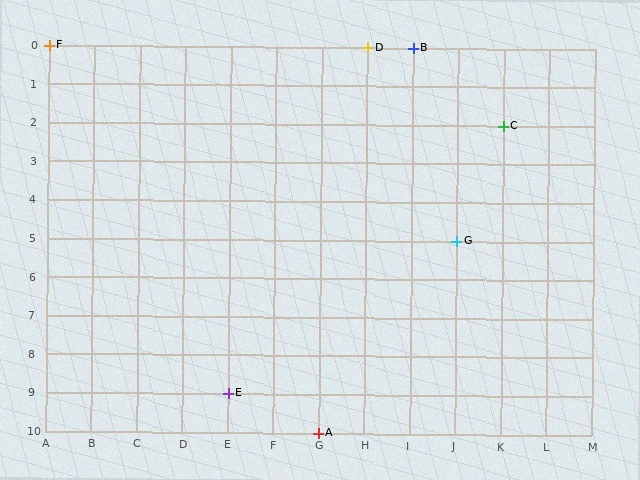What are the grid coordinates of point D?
Point D is at grid coordinates (H, 0).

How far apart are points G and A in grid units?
Points G and A are 3 columns and 5 rows apart (about 5.8 grid units diagonally).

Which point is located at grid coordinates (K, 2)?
Point C is at (K, 2).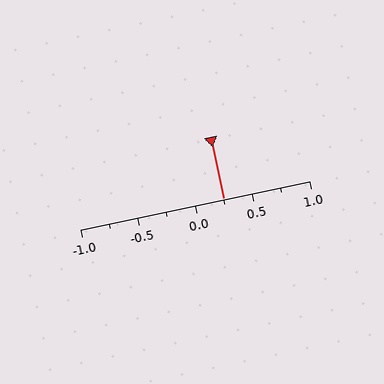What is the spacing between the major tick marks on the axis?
The major ticks are spaced 0.5 apart.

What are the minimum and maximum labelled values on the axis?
The axis runs from -1.0 to 1.0.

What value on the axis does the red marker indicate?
The marker indicates approximately 0.25.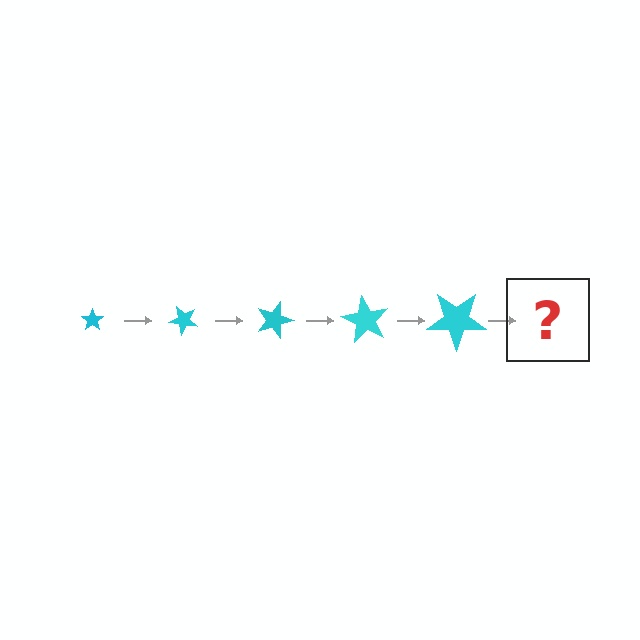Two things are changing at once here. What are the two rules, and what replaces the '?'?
The two rules are that the star grows larger each step and it rotates 45 degrees each step. The '?' should be a star, larger than the previous one and rotated 225 degrees from the start.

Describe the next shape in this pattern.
It should be a star, larger than the previous one and rotated 225 degrees from the start.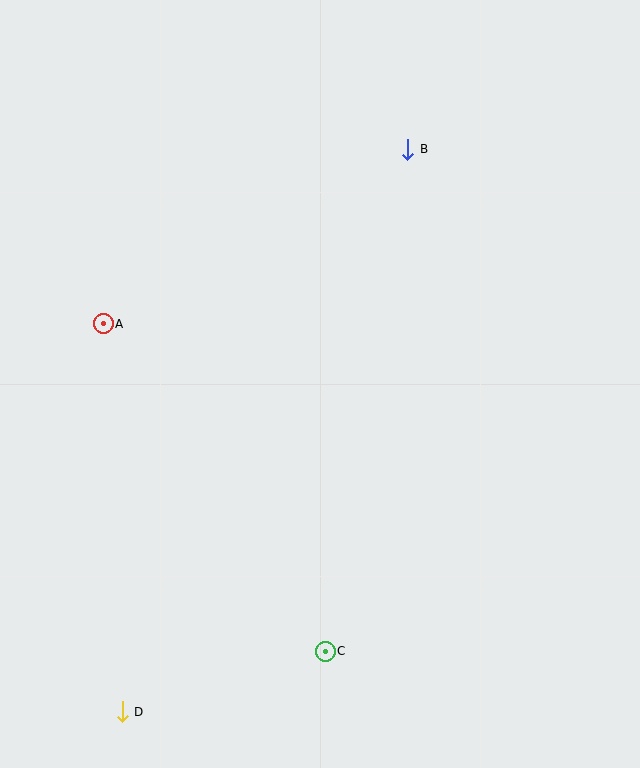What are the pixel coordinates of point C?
Point C is at (325, 651).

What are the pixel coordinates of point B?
Point B is at (408, 149).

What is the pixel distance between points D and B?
The distance between D and B is 631 pixels.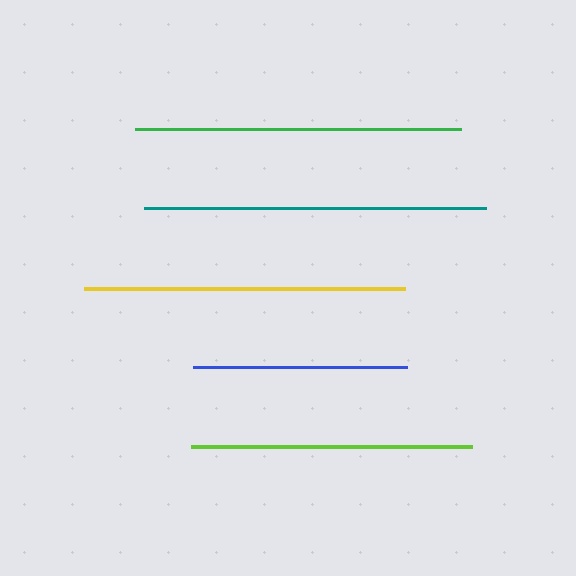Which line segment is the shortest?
The blue line is the shortest at approximately 214 pixels.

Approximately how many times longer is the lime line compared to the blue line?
The lime line is approximately 1.3 times the length of the blue line.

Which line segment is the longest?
The teal line is the longest at approximately 342 pixels.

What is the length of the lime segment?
The lime segment is approximately 281 pixels long.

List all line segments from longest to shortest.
From longest to shortest: teal, green, yellow, lime, blue.